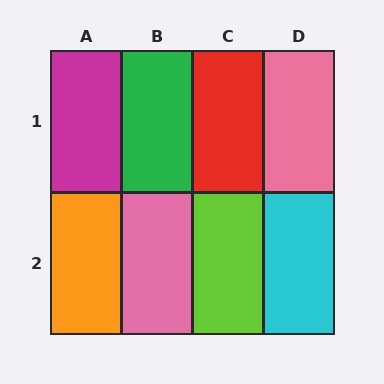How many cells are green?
1 cell is green.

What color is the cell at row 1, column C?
Red.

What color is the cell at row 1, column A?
Magenta.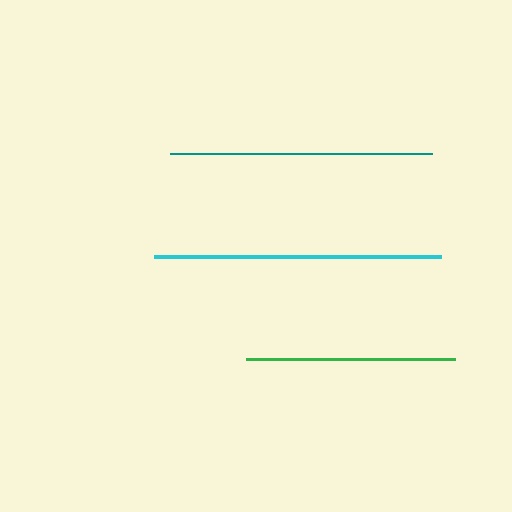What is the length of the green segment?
The green segment is approximately 209 pixels long.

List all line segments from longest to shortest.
From longest to shortest: cyan, teal, green.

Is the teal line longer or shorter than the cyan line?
The cyan line is longer than the teal line.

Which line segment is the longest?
The cyan line is the longest at approximately 286 pixels.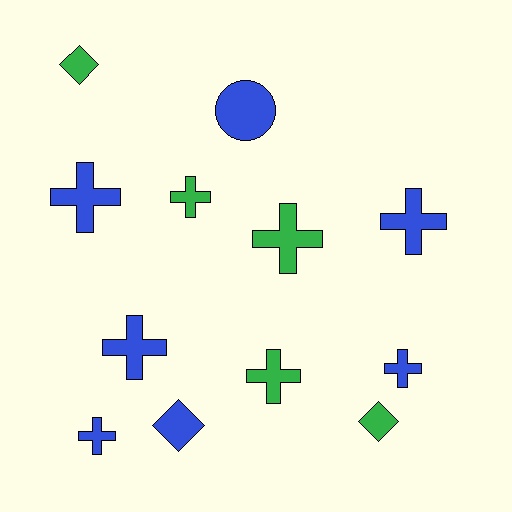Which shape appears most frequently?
Cross, with 8 objects.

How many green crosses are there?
There are 3 green crosses.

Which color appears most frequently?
Blue, with 7 objects.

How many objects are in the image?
There are 12 objects.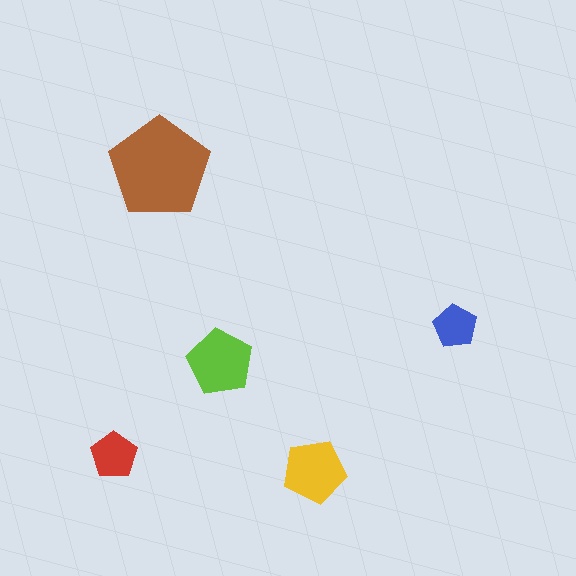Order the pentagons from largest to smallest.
the brown one, the lime one, the yellow one, the red one, the blue one.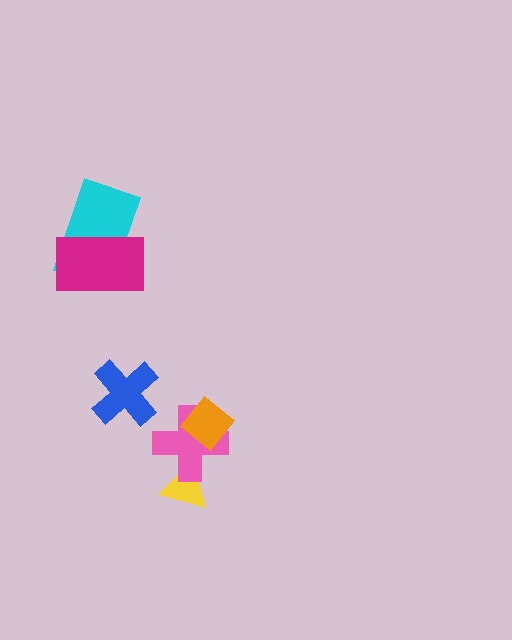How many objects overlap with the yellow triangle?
1 object overlaps with the yellow triangle.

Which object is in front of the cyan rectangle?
The magenta rectangle is in front of the cyan rectangle.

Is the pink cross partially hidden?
Yes, it is partially covered by another shape.